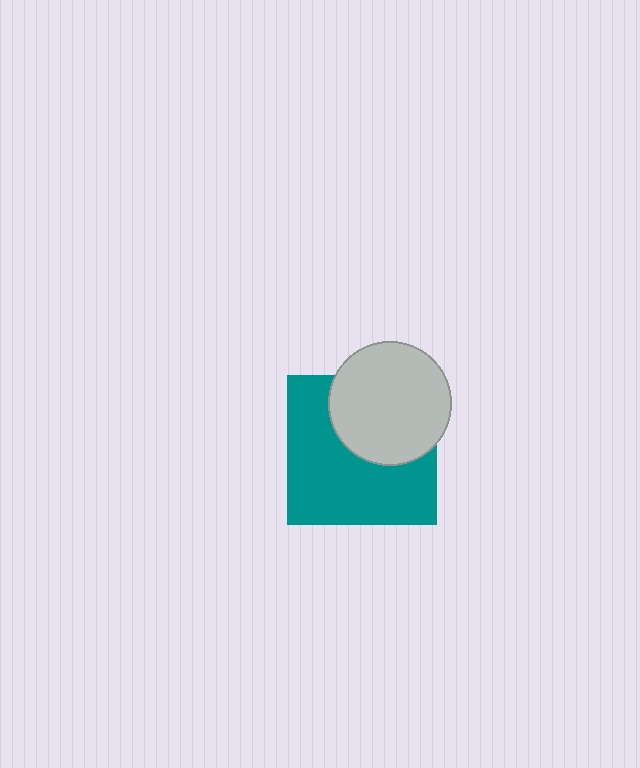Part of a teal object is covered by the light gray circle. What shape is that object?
It is a square.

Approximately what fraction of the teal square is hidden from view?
Roughly 39% of the teal square is hidden behind the light gray circle.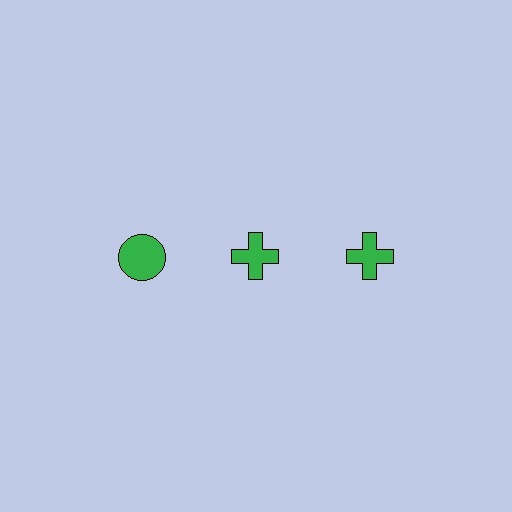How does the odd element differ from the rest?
It has a different shape: circle instead of cross.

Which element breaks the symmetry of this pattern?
The green circle in the top row, leftmost column breaks the symmetry. All other shapes are green crosses.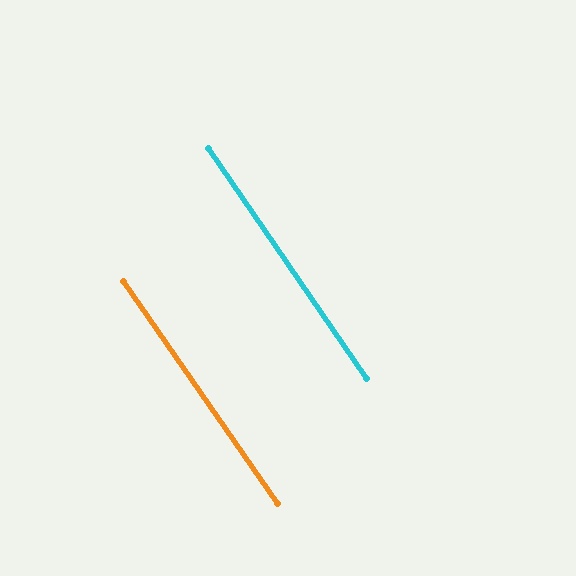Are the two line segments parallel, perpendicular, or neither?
Parallel — their directions differ by only 0.4°.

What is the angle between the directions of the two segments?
Approximately 0 degrees.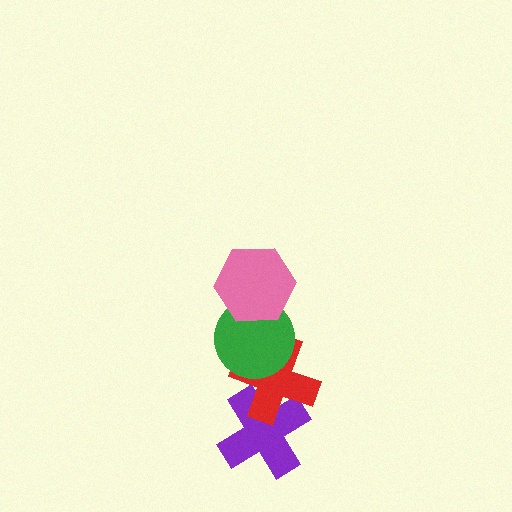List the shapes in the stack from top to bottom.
From top to bottom: the pink hexagon, the green circle, the red cross, the purple cross.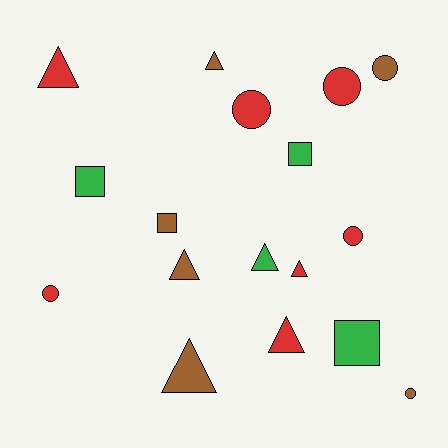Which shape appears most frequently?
Triangle, with 7 objects.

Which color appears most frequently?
Red, with 7 objects.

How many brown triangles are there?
There are 3 brown triangles.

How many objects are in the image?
There are 17 objects.